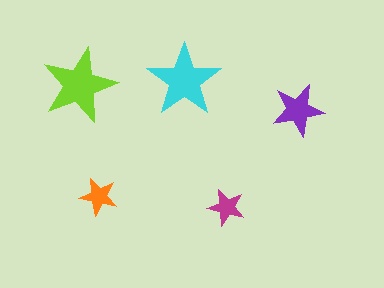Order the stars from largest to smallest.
the lime one, the cyan one, the purple one, the orange one, the magenta one.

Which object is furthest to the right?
The purple star is rightmost.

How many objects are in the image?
There are 5 objects in the image.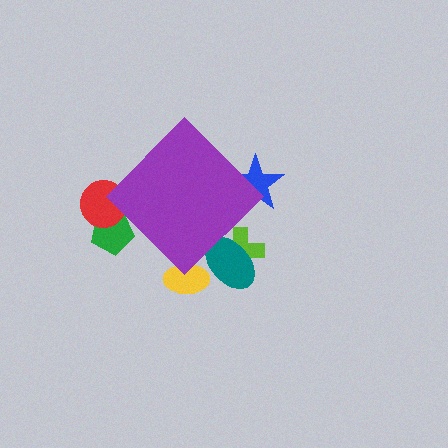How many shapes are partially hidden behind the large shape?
6 shapes are partially hidden.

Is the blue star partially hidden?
Yes, the blue star is partially hidden behind the purple diamond.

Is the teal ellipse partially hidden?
Yes, the teal ellipse is partially hidden behind the purple diamond.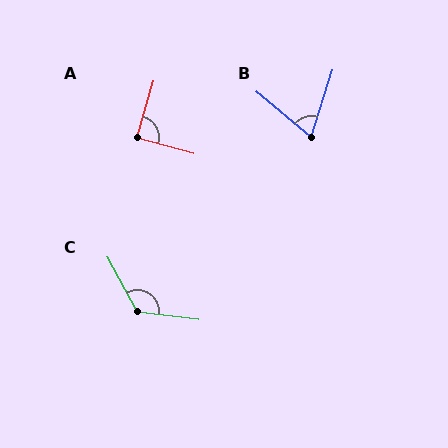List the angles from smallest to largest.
B (67°), A (89°), C (126°).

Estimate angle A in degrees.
Approximately 89 degrees.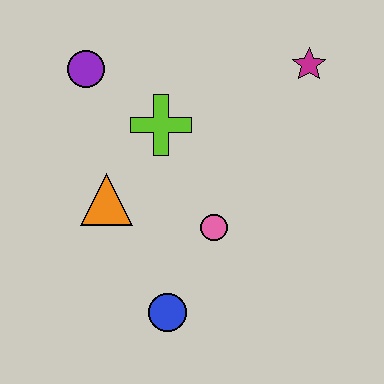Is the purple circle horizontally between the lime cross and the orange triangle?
No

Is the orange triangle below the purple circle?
Yes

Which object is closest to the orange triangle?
The lime cross is closest to the orange triangle.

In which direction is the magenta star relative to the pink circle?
The magenta star is above the pink circle.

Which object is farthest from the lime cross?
The blue circle is farthest from the lime cross.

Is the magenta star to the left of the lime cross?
No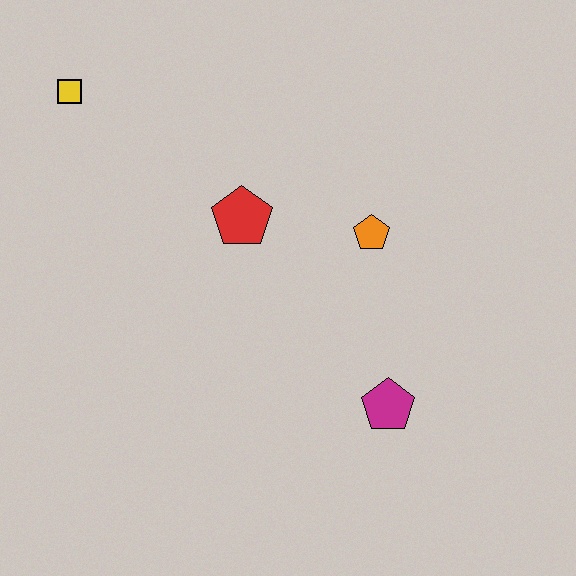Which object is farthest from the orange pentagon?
The yellow square is farthest from the orange pentagon.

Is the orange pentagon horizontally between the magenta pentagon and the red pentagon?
Yes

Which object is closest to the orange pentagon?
The red pentagon is closest to the orange pentagon.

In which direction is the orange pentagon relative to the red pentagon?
The orange pentagon is to the right of the red pentagon.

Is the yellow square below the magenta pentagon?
No